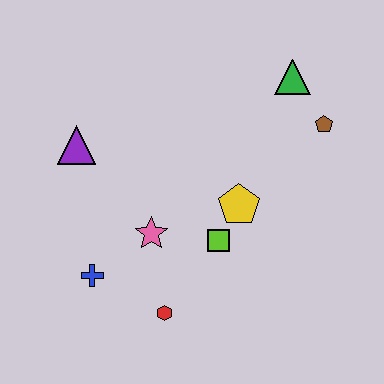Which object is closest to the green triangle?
The brown pentagon is closest to the green triangle.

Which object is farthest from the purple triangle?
The brown pentagon is farthest from the purple triangle.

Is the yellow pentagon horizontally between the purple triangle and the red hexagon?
No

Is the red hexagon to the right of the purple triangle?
Yes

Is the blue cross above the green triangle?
No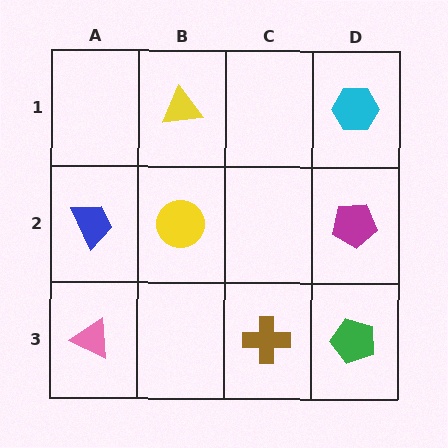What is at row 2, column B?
A yellow circle.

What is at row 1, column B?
A yellow triangle.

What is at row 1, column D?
A cyan hexagon.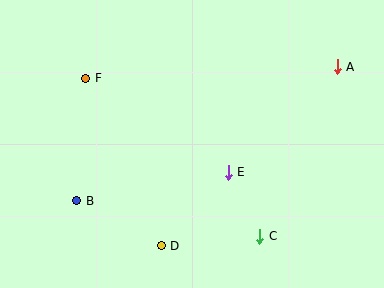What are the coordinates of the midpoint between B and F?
The midpoint between B and F is at (81, 139).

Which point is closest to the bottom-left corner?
Point B is closest to the bottom-left corner.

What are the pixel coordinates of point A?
Point A is at (337, 67).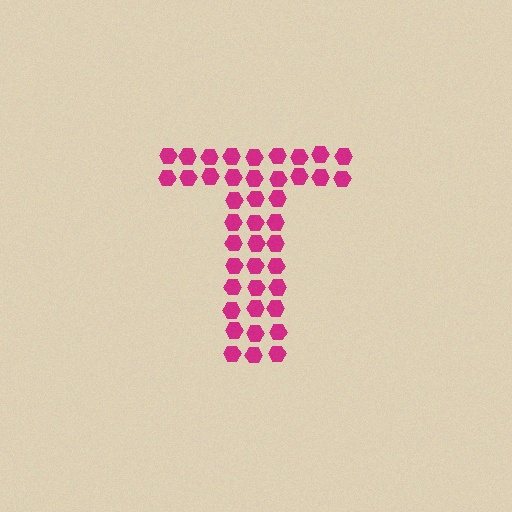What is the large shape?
The large shape is the letter T.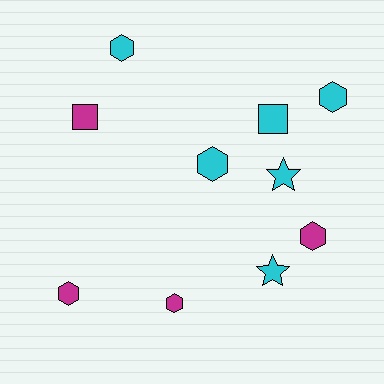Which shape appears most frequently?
Hexagon, with 6 objects.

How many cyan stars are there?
There are 2 cyan stars.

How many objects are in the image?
There are 10 objects.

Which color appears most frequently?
Cyan, with 6 objects.